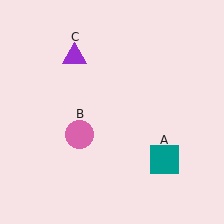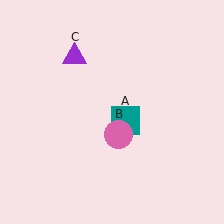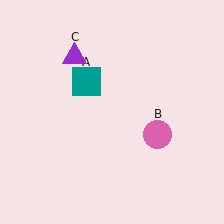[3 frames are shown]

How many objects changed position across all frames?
2 objects changed position: teal square (object A), pink circle (object B).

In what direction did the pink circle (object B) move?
The pink circle (object B) moved right.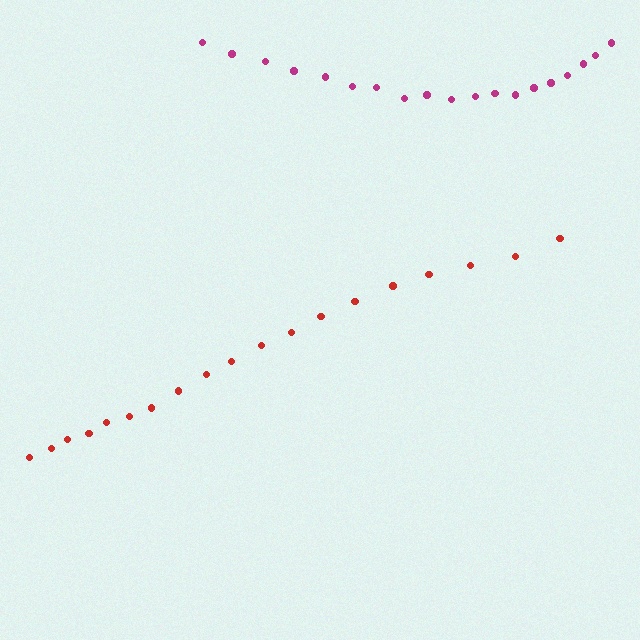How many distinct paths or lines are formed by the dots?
There are 2 distinct paths.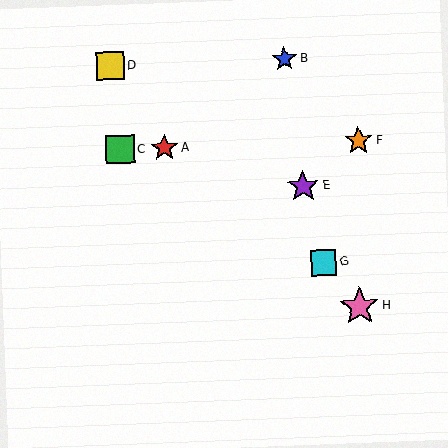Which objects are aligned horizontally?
Objects A, C, F are aligned horizontally.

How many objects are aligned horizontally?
3 objects (A, C, F) are aligned horizontally.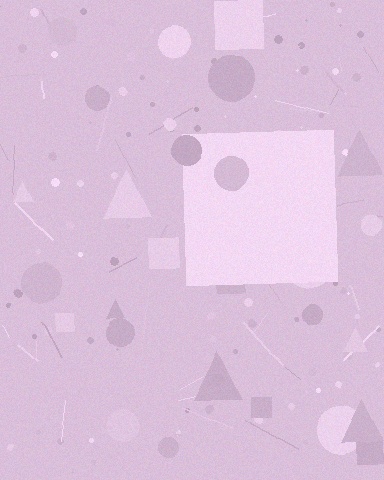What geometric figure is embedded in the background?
A square is embedded in the background.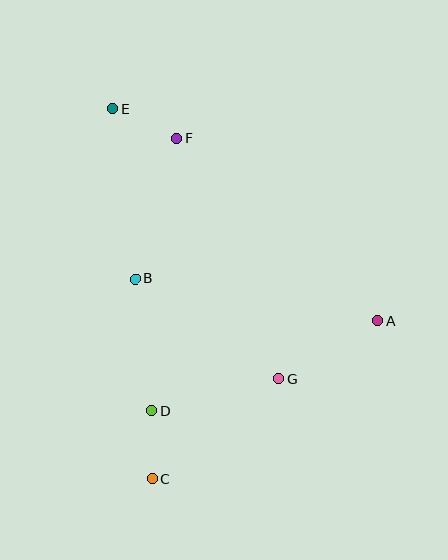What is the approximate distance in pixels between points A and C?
The distance between A and C is approximately 276 pixels.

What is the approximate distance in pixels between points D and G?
The distance between D and G is approximately 131 pixels.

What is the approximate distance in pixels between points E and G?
The distance between E and G is approximately 317 pixels.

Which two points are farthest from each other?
Points C and E are farthest from each other.